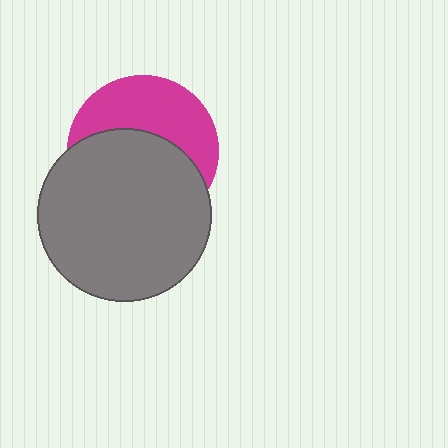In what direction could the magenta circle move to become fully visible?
The magenta circle could move up. That would shift it out from behind the gray circle entirely.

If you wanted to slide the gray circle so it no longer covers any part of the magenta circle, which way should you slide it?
Slide it down — that is the most direct way to separate the two shapes.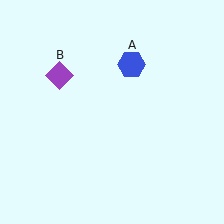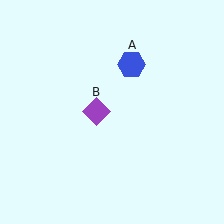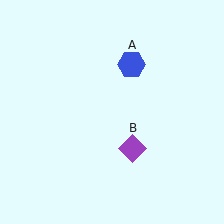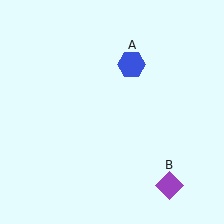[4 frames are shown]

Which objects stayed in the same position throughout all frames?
Blue hexagon (object A) remained stationary.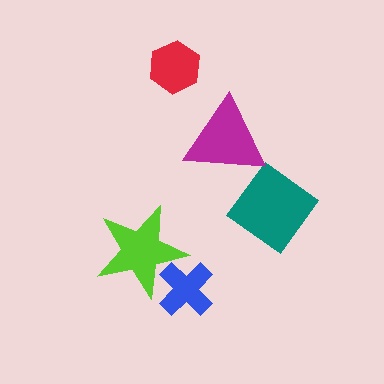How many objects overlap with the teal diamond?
1 object overlaps with the teal diamond.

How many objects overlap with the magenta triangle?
1 object overlaps with the magenta triangle.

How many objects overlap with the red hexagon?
0 objects overlap with the red hexagon.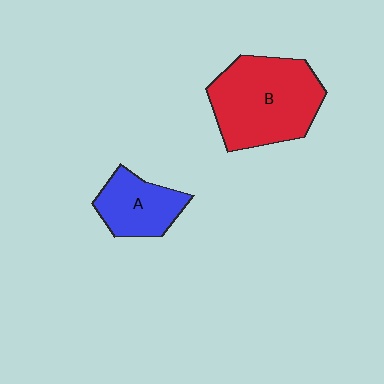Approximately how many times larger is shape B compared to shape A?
Approximately 1.9 times.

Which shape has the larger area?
Shape B (red).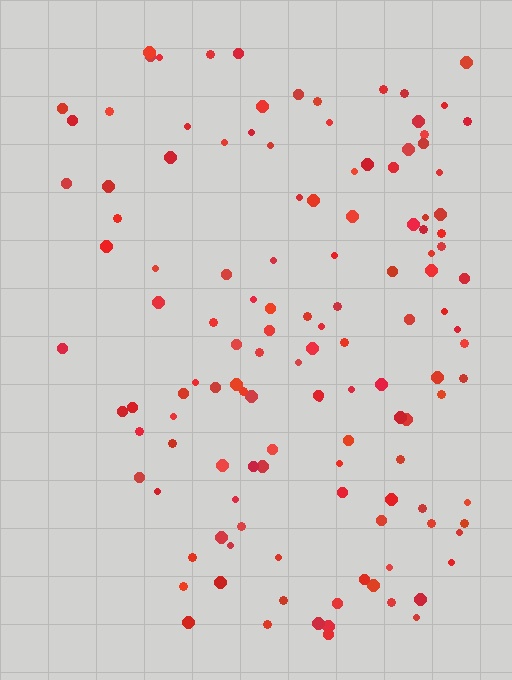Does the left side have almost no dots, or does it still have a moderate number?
Still a moderate number, just noticeably fewer than the right.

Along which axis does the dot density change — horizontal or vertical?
Horizontal.